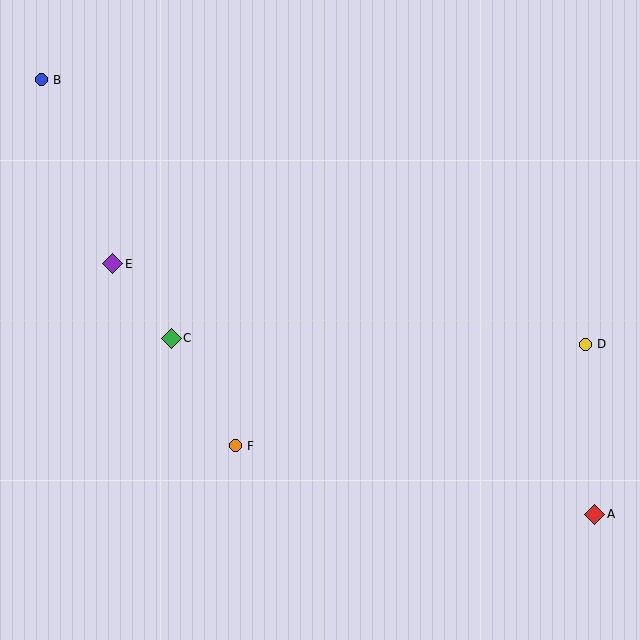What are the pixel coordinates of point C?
Point C is at (171, 338).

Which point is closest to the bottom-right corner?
Point A is closest to the bottom-right corner.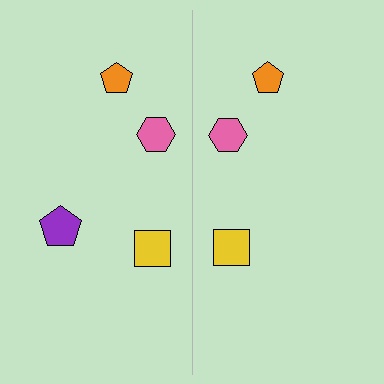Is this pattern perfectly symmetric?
No, the pattern is not perfectly symmetric. A purple pentagon is missing from the right side.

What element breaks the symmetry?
A purple pentagon is missing from the right side.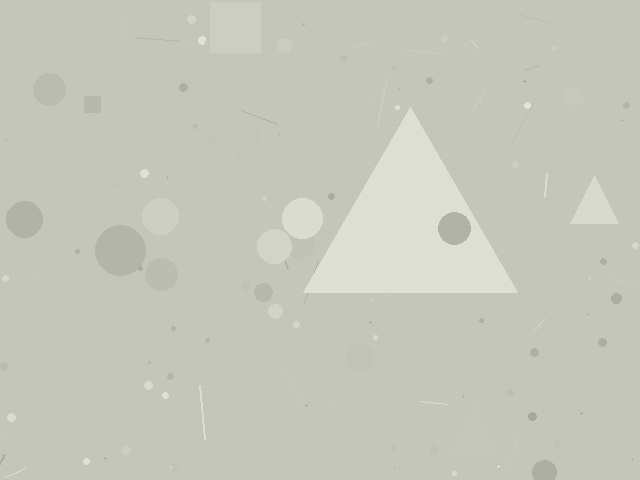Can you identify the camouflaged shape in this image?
The camouflaged shape is a triangle.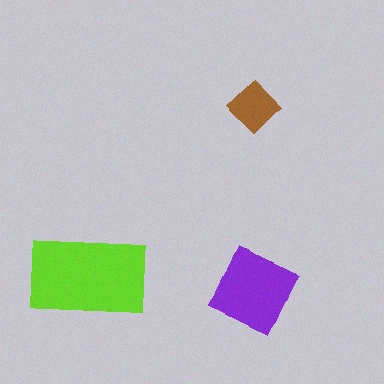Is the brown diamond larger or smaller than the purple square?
Smaller.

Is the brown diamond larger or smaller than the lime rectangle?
Smaller.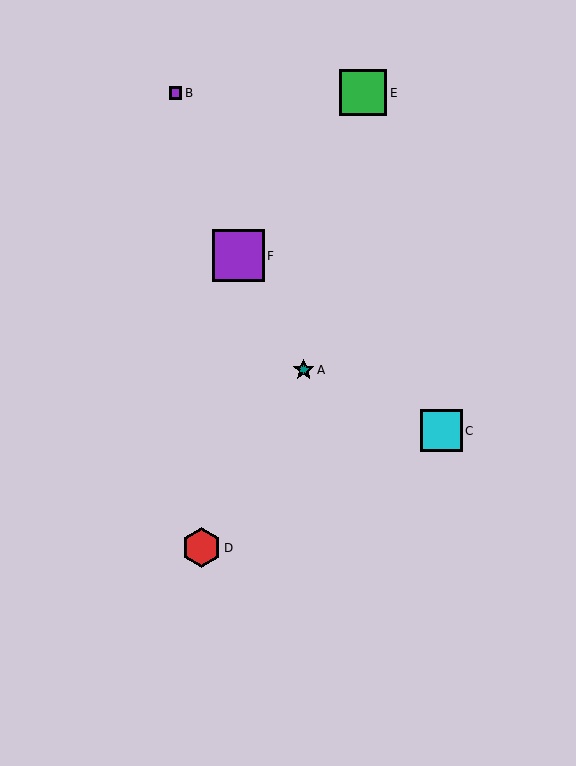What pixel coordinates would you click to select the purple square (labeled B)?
Click at (176, 93) to select the purple square B.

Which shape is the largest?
The purple square (labeled F) is the largest.